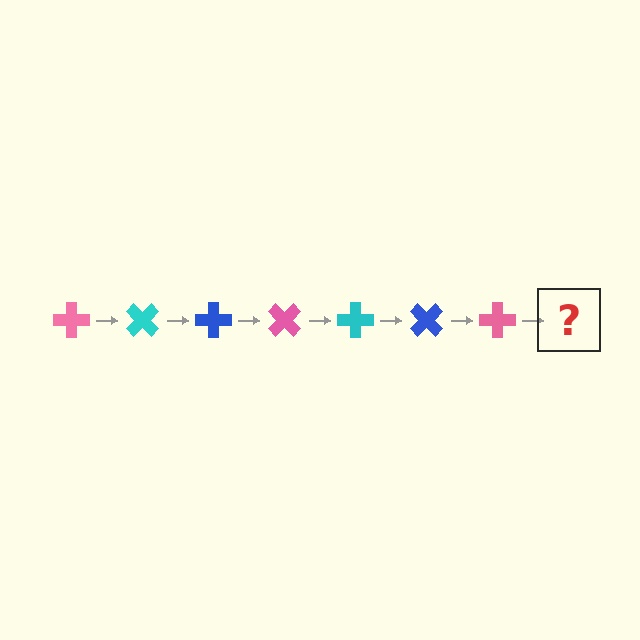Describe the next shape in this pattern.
It should be a cyan cross, rotated 315 degrees from the start.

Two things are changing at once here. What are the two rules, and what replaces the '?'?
The two rules are that it rotates 45 degrees each step and the color cycles through pink, cyan, and blue. The '?' should be a cyan cross, rotated 315 degrees from the start.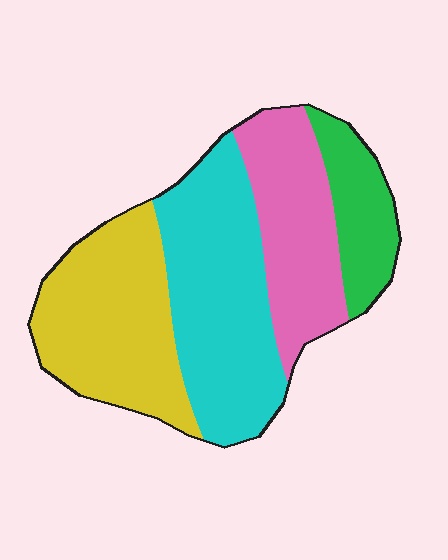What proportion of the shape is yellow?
Yellow takes up about one third (1/3) of the shape.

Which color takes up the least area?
Green, at roughly 15%.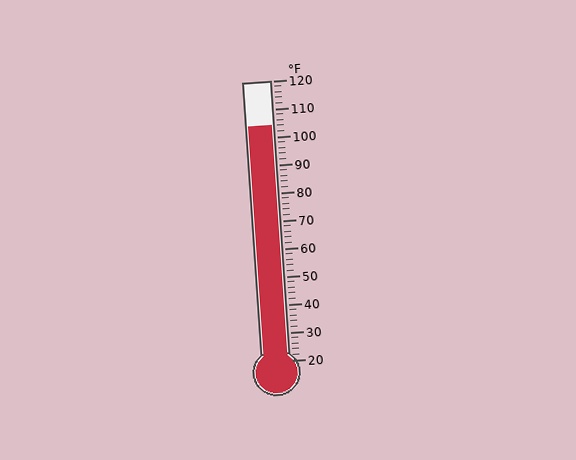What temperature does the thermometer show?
The thermometer shows approximately 104°F.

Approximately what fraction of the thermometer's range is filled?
The thermometer is filled to approximately 85% of its range.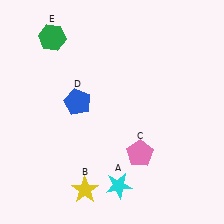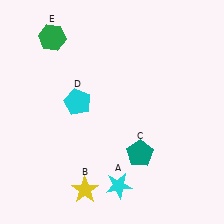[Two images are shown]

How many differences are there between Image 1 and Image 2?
There are 2 differences between the two images.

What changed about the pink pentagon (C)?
In Image 1, C is pink. In Image 2, it changed to teal.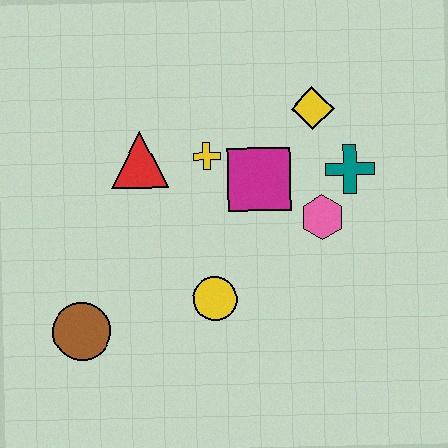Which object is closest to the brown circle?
The yellow circle is closest to the brown circle.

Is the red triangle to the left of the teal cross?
Yes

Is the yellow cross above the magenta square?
Yes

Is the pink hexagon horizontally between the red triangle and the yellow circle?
No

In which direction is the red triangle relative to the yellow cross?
The red triangle is to the left of the yellow cross.